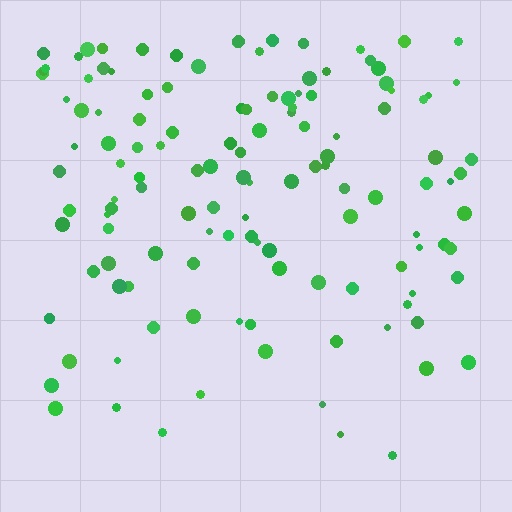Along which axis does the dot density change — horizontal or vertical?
Vertical.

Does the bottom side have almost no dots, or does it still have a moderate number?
Still a moderate number, just noticeably fewer than the top.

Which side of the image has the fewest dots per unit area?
The bottom.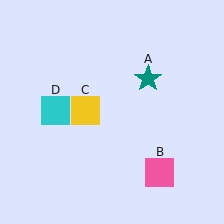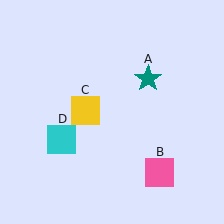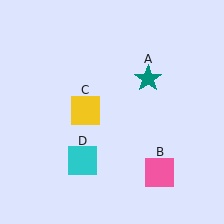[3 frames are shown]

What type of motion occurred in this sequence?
The cyan square (object D) rotated counterclockwise around the center of the scene.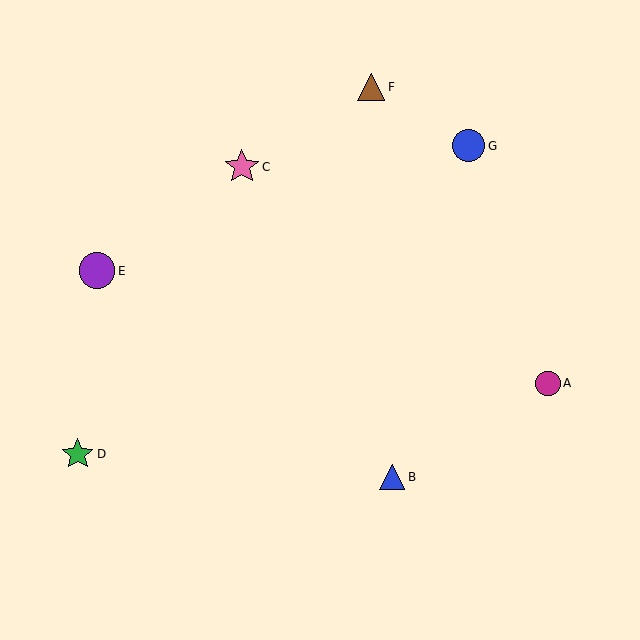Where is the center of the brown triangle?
The center of the brown triangle is at (371, 87).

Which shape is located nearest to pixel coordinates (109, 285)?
The purple circle (labeled E) at (97, 271) is nearest to that location.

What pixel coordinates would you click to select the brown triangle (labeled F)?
Click at (371, 87) to select the brown triangle F.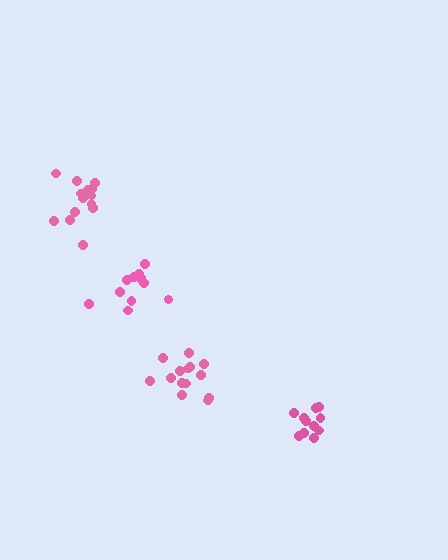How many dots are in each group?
Group 1: 11 dots, Group 2: 14 dots, Group 3: 14 dots, Group 4: 12 dots (51 total).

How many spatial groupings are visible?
There are 4 spatial groupings.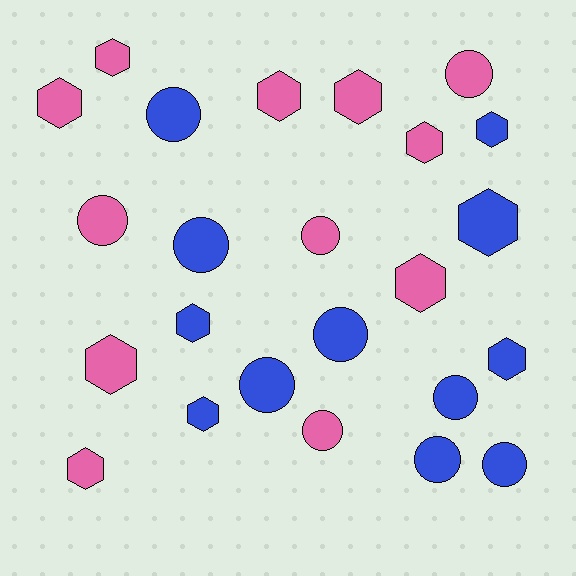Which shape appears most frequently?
Hexagon, with 13 objects.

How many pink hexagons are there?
There are 8 pink hexagons.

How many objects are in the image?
There are 24 objects.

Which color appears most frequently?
Pink, with 12 objects.